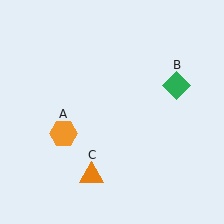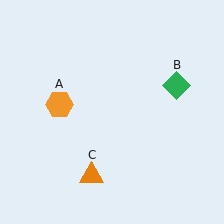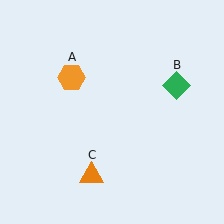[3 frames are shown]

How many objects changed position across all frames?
1 object changed position: orange hexagon (object A).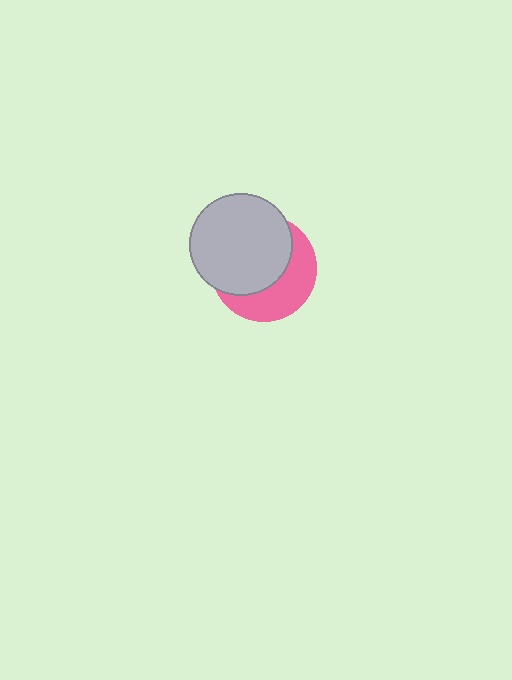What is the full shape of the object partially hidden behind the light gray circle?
The partially hidden object is a pink circle.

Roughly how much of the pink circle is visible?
A small part of it is visible (roughly 41%).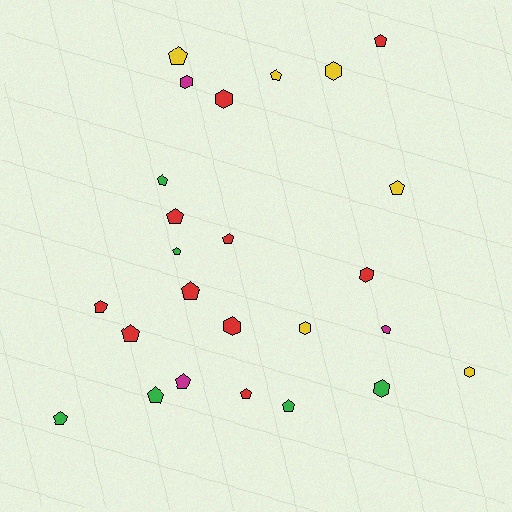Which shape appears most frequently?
Pentagon, with 17 objects.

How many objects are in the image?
There are 25 objects.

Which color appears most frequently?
Red, with 10 objects.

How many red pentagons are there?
There are 7 red pentagons.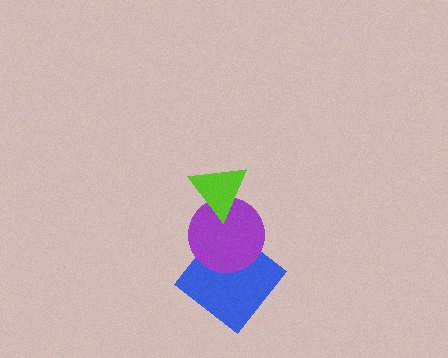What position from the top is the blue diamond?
The blue diamond is 3rd from the top.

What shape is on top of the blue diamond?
The purple circle is on top of the blue diamond.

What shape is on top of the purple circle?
The lime triangle is on top of the purple circle.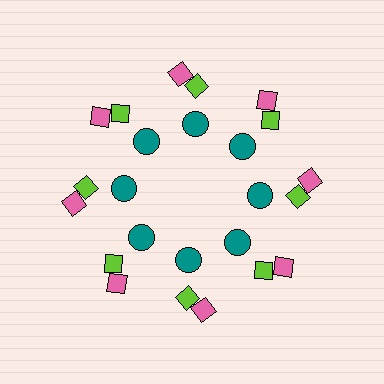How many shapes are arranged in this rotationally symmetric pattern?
There are 24 shapes, arranged in 8 groups of 3.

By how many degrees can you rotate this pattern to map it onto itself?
The pattern maps onto itself every 45 degrees of rotation.